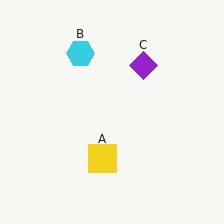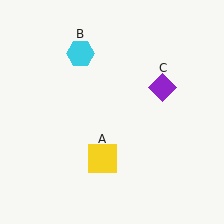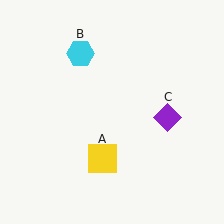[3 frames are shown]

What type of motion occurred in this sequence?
The purple diamond (object C) rotated clockwise around the center of the scene.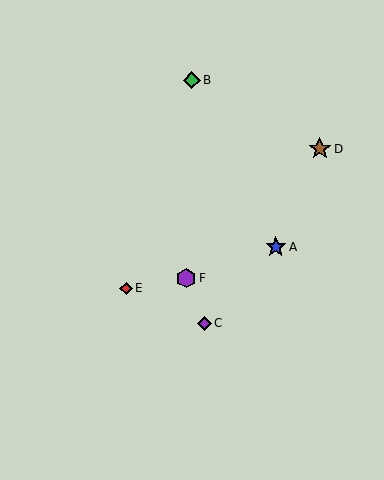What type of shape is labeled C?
Shape C is a purple diamond.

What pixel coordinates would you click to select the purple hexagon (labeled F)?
Click at (186, 278) to select the purple hexagon F.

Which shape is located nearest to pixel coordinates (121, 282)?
The red diamond (labeled E) at (126, 288) is nearest to that location.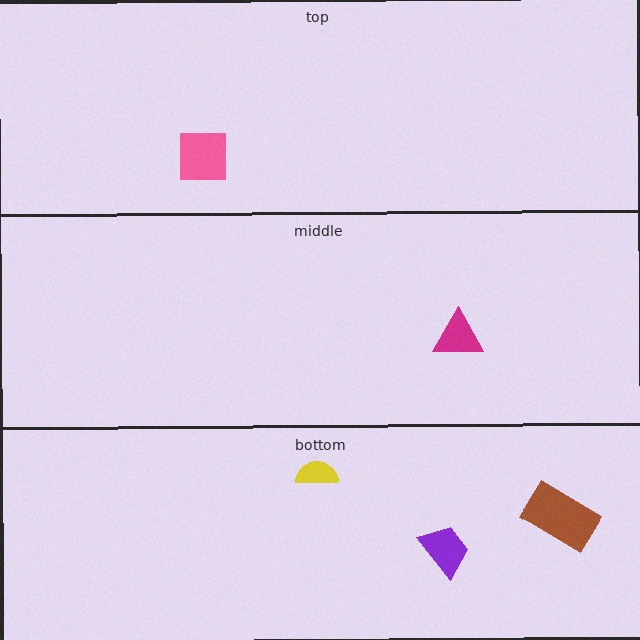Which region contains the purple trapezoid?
The bottom region.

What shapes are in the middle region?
The magenta triangle.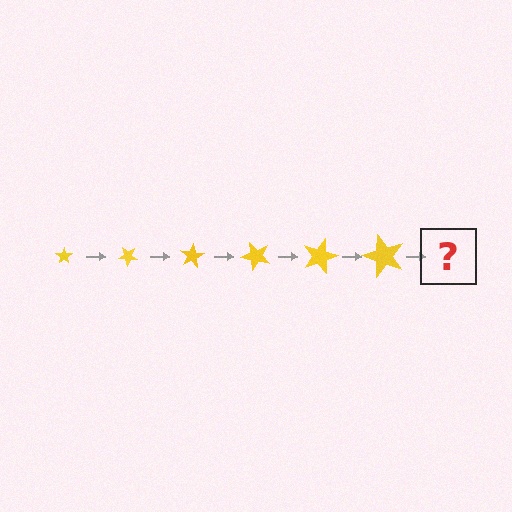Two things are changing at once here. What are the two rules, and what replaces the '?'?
The two rules are that the star grows larger each step and it rotates 40 degrees each step. The '?' should be a star, larger than the previous one and rotated 240 degrees from the start.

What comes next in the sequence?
The next element should be a star, larger than the previous one and rotated 240 degrees from the start.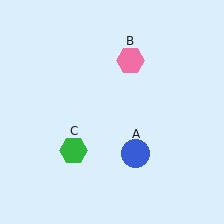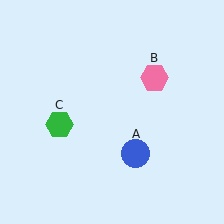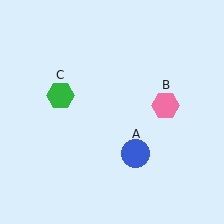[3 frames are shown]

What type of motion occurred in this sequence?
The pink hexagon (object B), green hexagon (object C) rotated clockwise around the center of the scene.